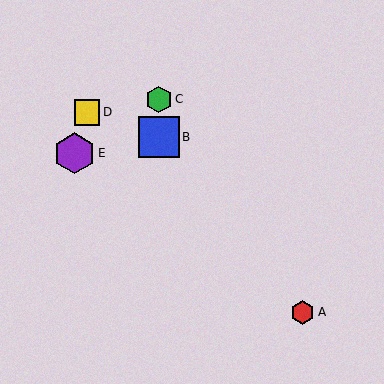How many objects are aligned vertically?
2 objects (B, C) are aligned vertically.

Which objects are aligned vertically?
Objects B, C are aligned vertically.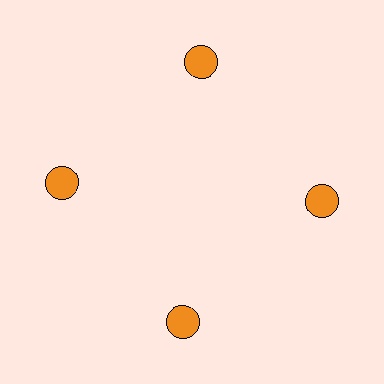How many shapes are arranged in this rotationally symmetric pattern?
There are 4 shapes, arranged in 4 groups of 1.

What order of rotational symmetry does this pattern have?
This pattern has 4-fold rotational symmetry.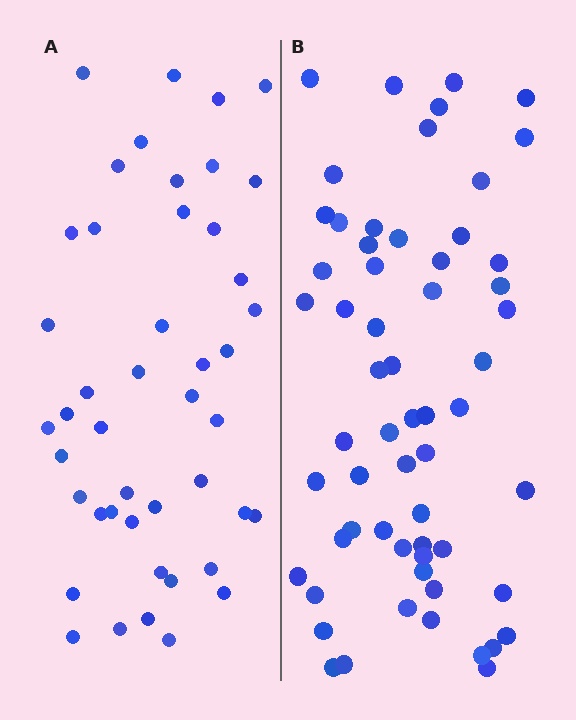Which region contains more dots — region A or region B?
Region B (the right region) has more dots.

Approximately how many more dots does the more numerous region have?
Region B has approximately 15 more dots than region A.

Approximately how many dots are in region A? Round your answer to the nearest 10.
About 40 dots. (The exact count is 45, which rounds to 40.)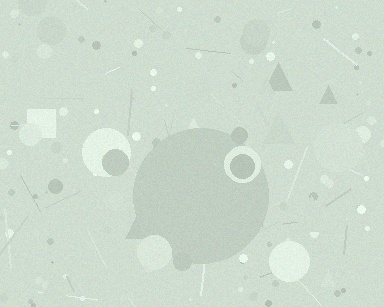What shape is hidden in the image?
A circle is hidden in the image.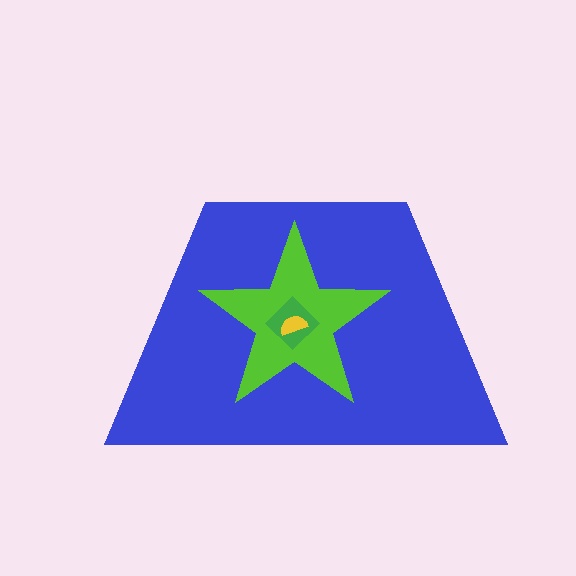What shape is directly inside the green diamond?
The yellow semicircle.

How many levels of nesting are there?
4.